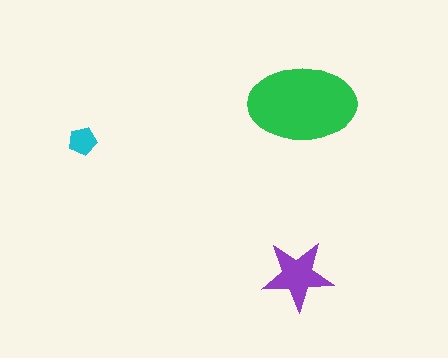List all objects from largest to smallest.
The green ellipse, the purple star, the cyan pentagon.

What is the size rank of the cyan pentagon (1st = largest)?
3rd.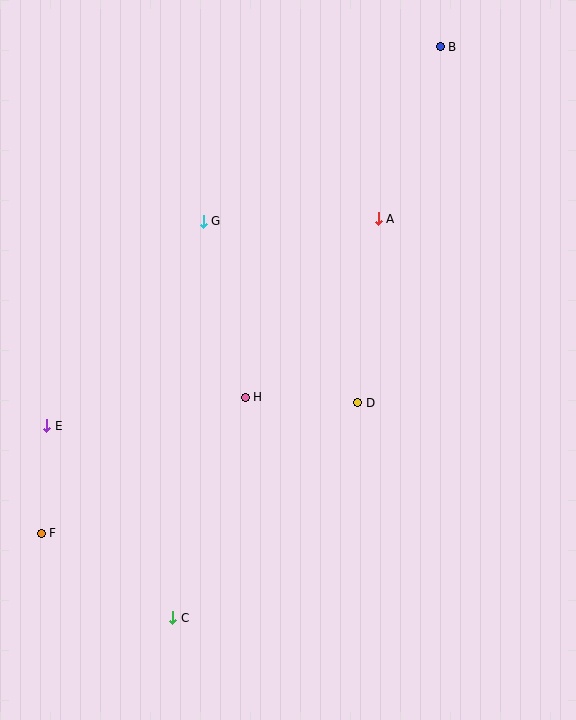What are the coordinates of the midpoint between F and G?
The midpoint between F and G is at (122, 377).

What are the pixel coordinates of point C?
Point C is at (173, 618).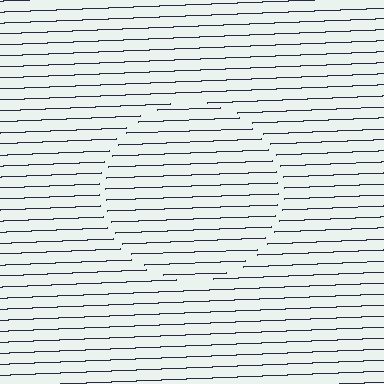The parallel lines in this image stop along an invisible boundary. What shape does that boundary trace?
An illusory circle. The interior of the shape contains the same grating, shifted by half a period — the contour is defined by the phase discontinuity where line-ends from the inner and outer gratings abut.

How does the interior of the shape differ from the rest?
The interior of the shape contains the same grating, shifted by half a period — the contour is defined by the phase discontinuity where line-ends from the inner and outer gratings abut.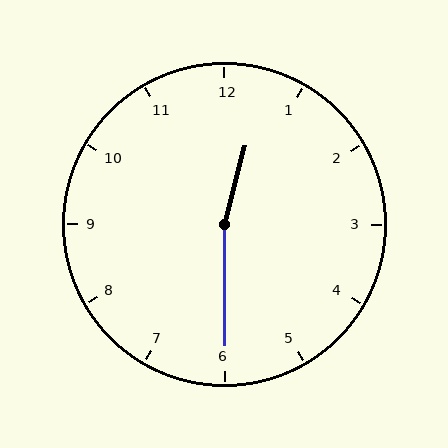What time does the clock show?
12:30.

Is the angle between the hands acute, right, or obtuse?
It is obtuse.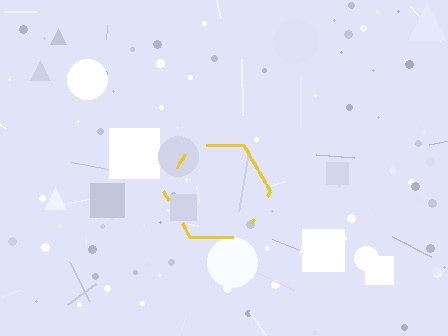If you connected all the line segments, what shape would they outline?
They would outline a hexagon.